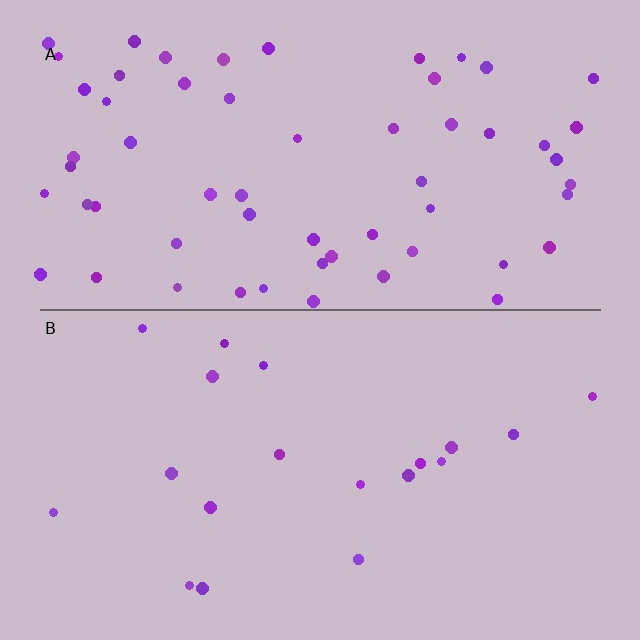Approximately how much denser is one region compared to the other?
Approximately 3.1× — region A over region B.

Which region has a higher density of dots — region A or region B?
A (the top).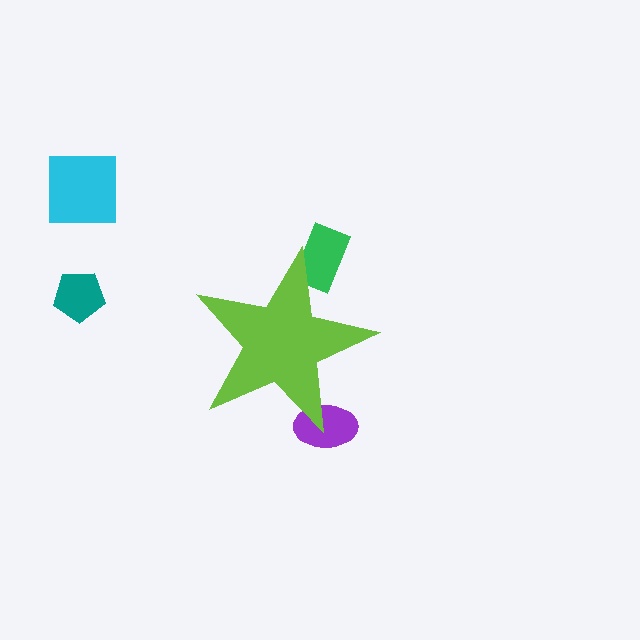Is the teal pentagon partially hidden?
No, the teal pentagon is fully visible.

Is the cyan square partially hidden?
No, the cyan square is fully visible.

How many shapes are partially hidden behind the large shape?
2 shapes are partially hidden.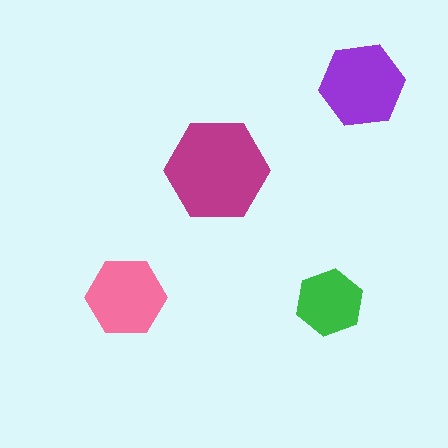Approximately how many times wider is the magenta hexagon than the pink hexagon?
About 1.5 times wider.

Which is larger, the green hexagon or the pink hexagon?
The pink one.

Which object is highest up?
The purple hexagon is topmost.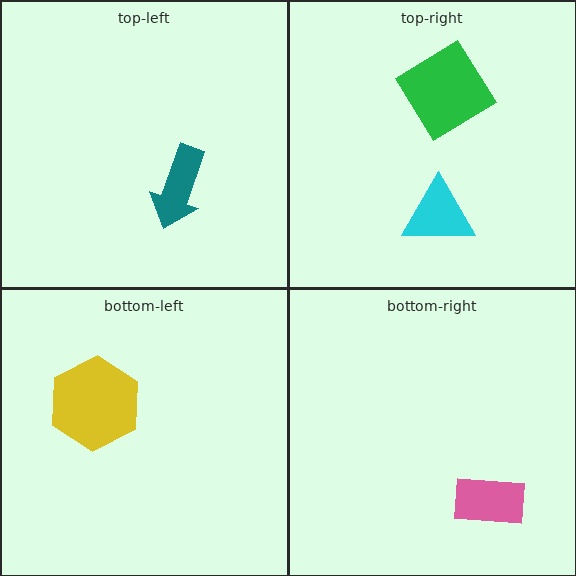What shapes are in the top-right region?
The cyan triangle, the green diamond.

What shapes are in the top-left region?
The teal arrow.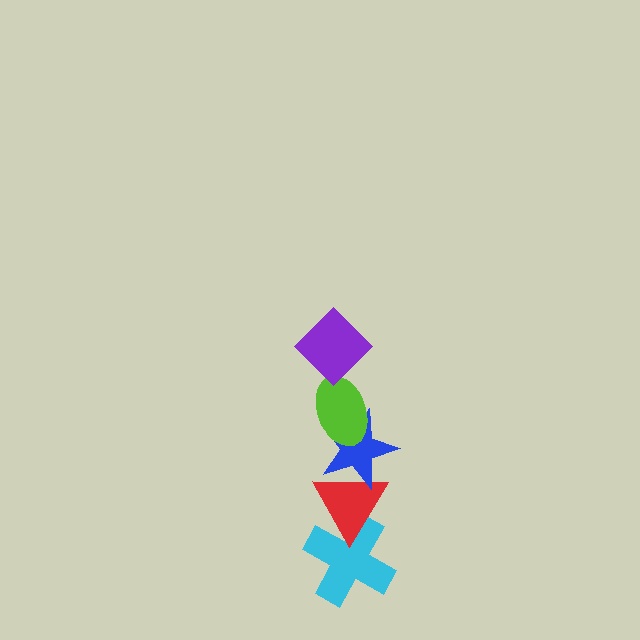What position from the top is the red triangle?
The red triangle is 4th from the top.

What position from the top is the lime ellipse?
The lime ellipse is 2nd from the top.